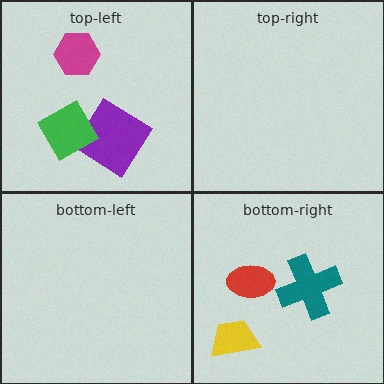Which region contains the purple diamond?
The top-left region.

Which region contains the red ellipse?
The bottom-right region.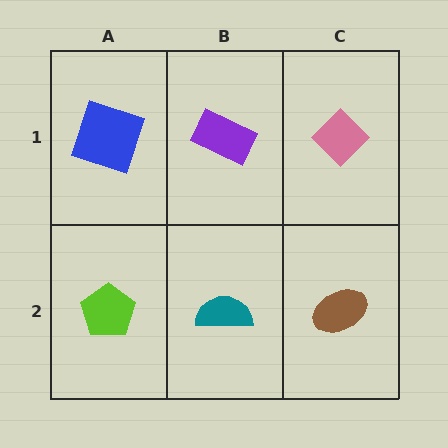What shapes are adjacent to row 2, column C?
A pink diamond (row 1, column C), a teal semicircle (row 2, column B).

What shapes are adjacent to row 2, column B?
A purple rectangle (row 1, column B), a lime pentagon (row 2, column A), a brown ellipse (row 2, column C).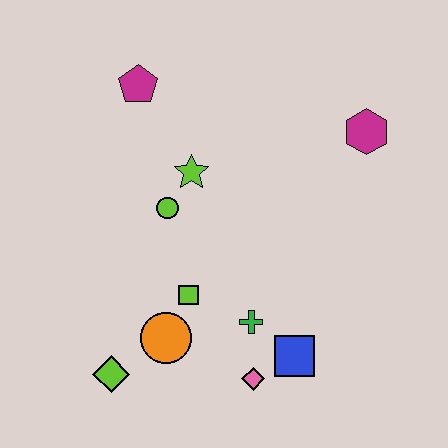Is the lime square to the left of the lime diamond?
No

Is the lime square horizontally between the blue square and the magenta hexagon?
No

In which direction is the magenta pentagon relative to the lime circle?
The magenta pentagon is above the lime circle.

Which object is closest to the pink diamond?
The blue square is closest to the pink diamond.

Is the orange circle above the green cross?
No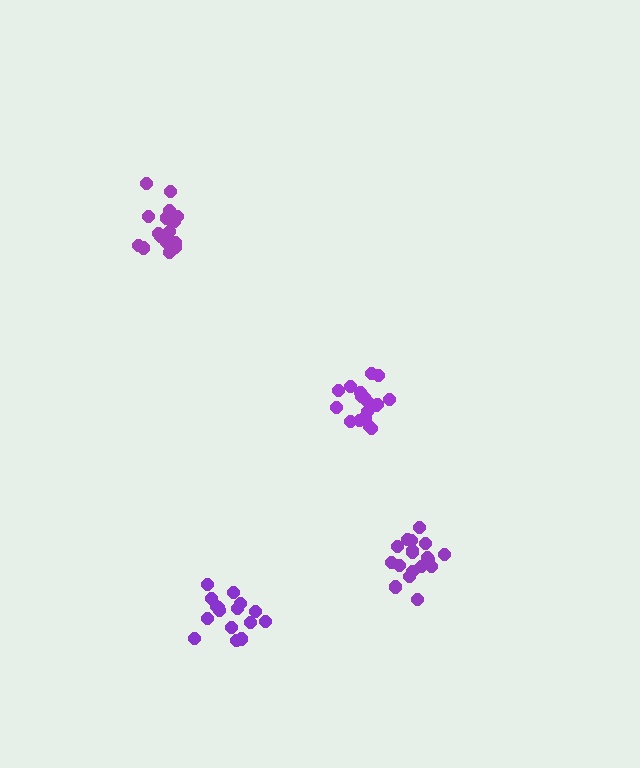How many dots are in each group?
Group 1: 19 dots, Group 2: 16 dots, Group 3: 16 dots, Group 4: 19 dots (70 total).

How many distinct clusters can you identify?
There are 4 distinct clusters.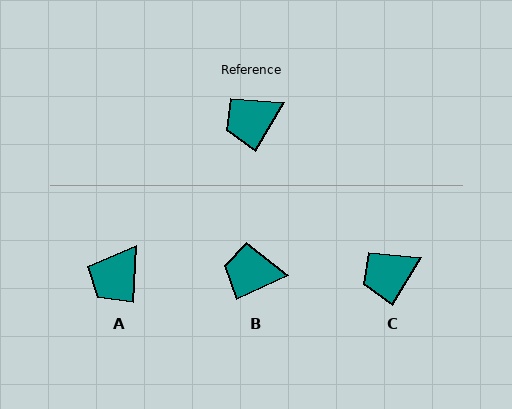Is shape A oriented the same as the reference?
No, it is off by about 28 degrees.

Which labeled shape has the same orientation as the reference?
C.